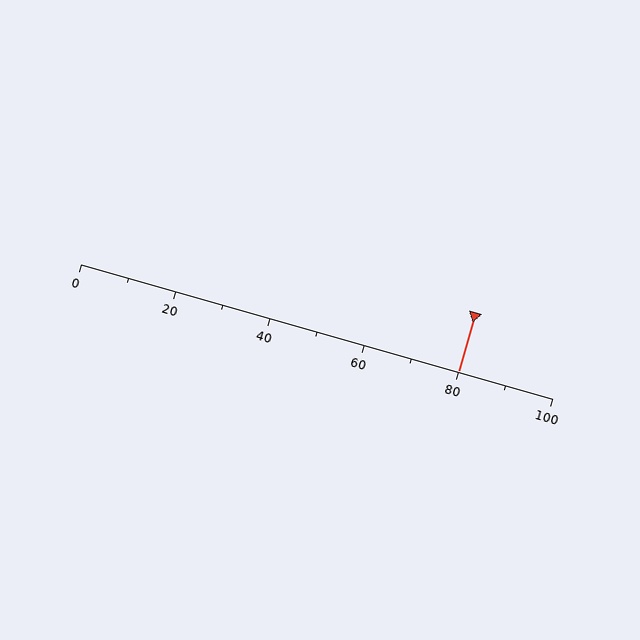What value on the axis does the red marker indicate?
The marker indicates approximately 80.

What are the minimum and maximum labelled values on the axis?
The axis runs from 0 to 100.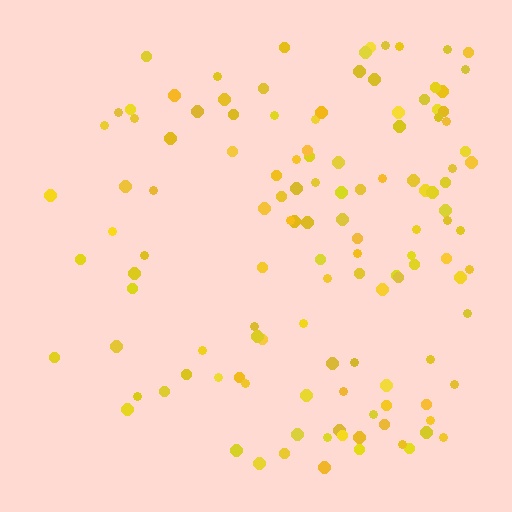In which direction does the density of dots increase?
From left to right, with the right side densest.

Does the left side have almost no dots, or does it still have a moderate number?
Still a moderate number, just noticeably fewer than the right.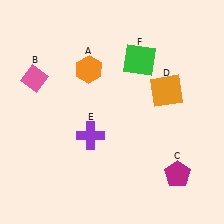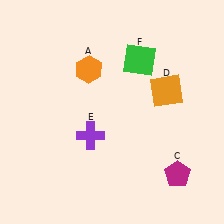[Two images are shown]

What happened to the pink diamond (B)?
The pink diamond (B) was removed in Image 2. It was in the top-left area of Image 1.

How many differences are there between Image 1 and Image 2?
There is 1 difference between the two images.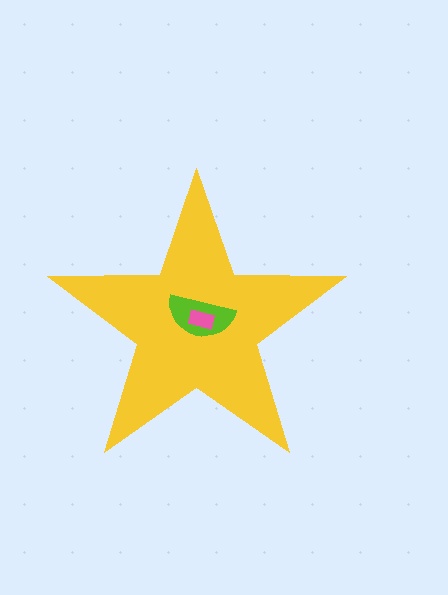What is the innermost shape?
The pink rectangle.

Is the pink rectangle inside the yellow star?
Yes.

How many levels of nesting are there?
3.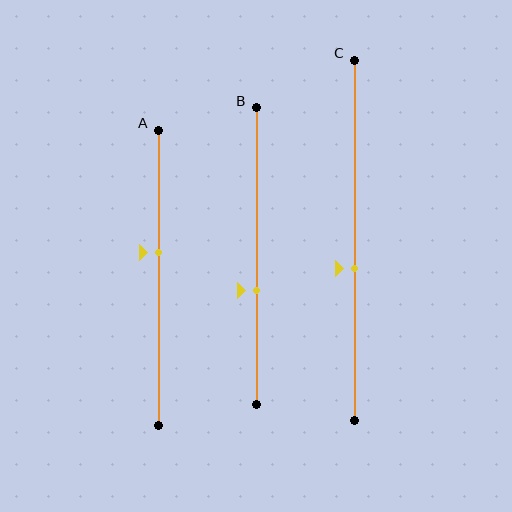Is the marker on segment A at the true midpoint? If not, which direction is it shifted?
No, the marker on segment A is shifted upward by about 9% of the segment length.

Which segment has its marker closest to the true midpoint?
Segment C has its marker closest to the true midpoint.